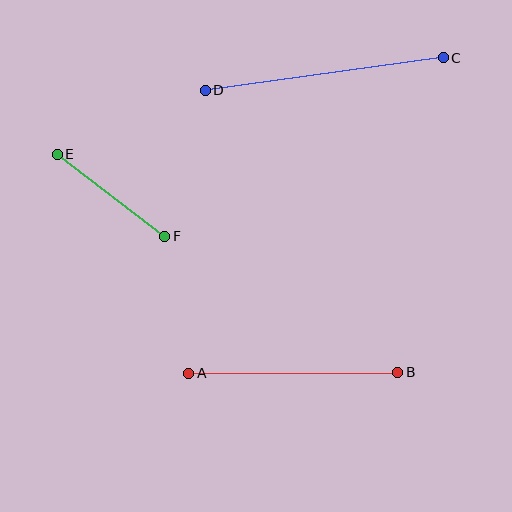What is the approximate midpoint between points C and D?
The midpoint is at approximately (324, 74) pixels.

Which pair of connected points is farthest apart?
Points C and D are farthest apart.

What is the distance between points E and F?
The distance is approximately 135 pixels.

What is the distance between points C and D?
The distance is approximately 240 pixels.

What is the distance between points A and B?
The distance is approximately 209 pixels.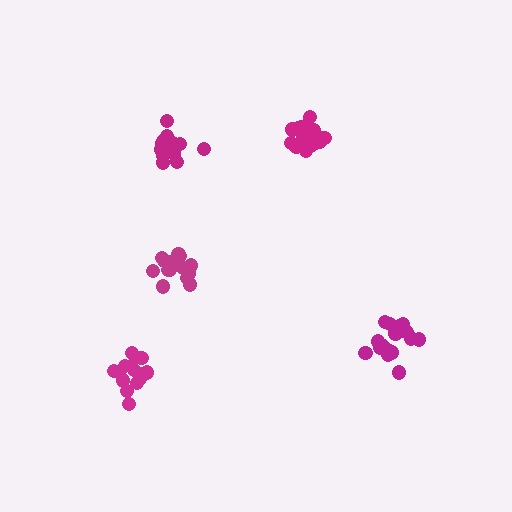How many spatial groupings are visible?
There are 5 spatial groupings.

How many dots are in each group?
Group 1: 18 dots, Group 2: 18 dots, Group 3: 14 dots, Group 4: 14 dots, Group 5: 16 dots (80 total).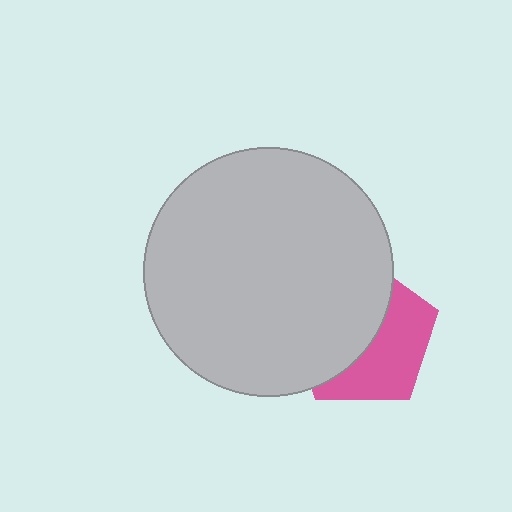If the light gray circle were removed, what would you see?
You would see the complete pink pentagon.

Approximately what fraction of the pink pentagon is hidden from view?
Roughly 55% of the pink pentagon is hidden behind the light gray circle.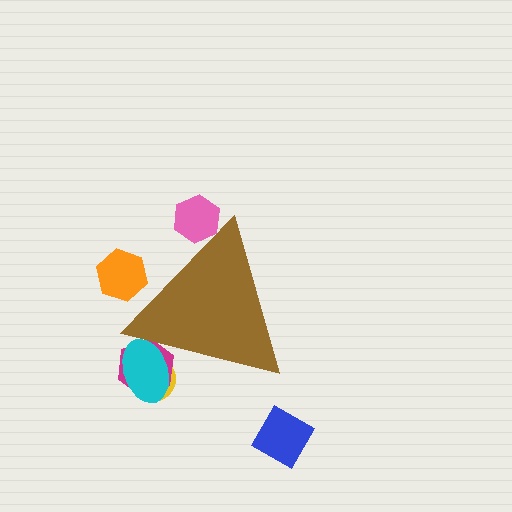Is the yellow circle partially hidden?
Yes, the yellow circle is partially hidden behind the brown triangle.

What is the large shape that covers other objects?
A brown triangle.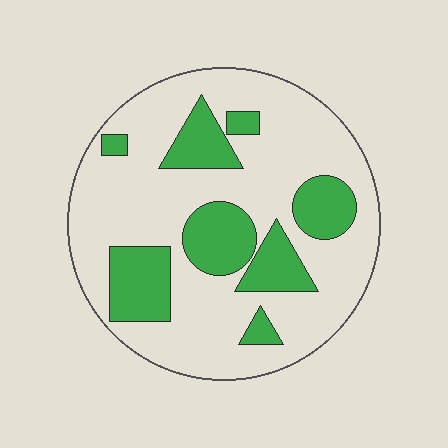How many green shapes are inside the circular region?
8.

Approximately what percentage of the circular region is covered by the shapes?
Approximately 25%.